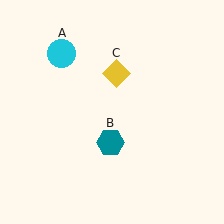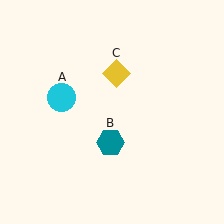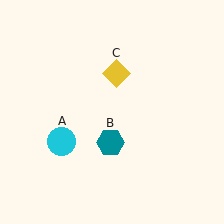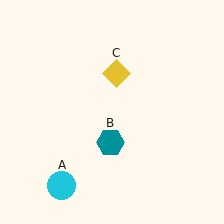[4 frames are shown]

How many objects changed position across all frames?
1 object changed position: cyan circle (object A).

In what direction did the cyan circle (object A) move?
The cyan circle (object A) moved down.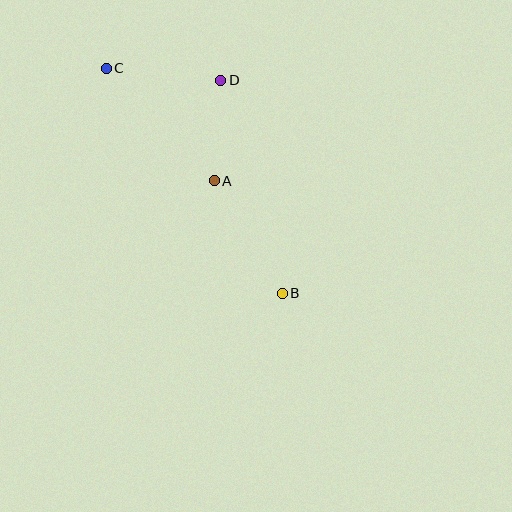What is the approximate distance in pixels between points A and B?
The distance between A and B is approximately 132 pixels.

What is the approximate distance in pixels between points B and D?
The distance between B and D is approximately 222 pixels.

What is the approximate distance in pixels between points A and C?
The distance between A and C is approximately 156 pixels.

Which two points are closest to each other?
Points A and D are closest to each other.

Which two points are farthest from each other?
Points B and C are farthest from each other.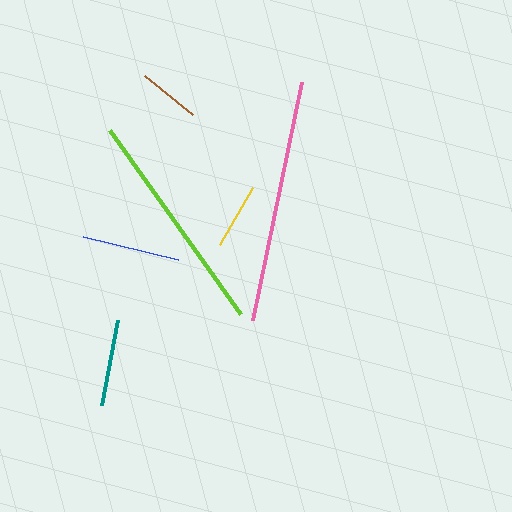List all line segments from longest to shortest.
From longest to shortest: pink, lime, blue, teal, yellow, brown.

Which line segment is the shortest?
The brown line is the shortest at approximately 62 pixels.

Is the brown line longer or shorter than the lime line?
The lime line is longer than the brown line.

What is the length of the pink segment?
The pink segment is approximately 243 pixels long.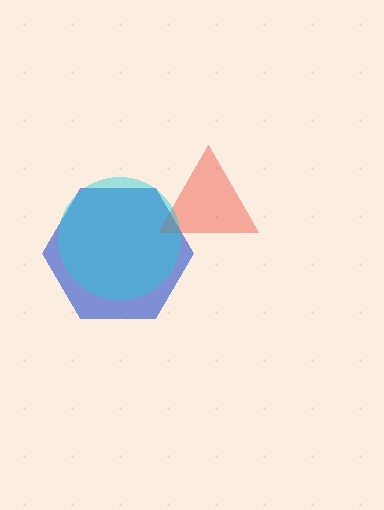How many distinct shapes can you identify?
There are 3 distinct shapes: a blue hexagon, a red triangle, a cyan circle.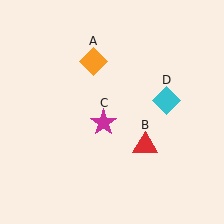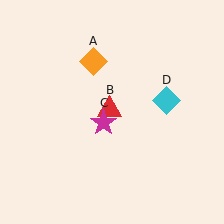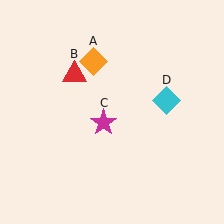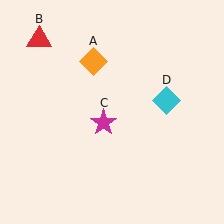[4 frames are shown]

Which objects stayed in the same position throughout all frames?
Orange diamond (object A) and magenta star (object C) and cyan diamond (object D) remained stationary.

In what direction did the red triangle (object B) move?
The red triangle (object B) moved up and to the left.